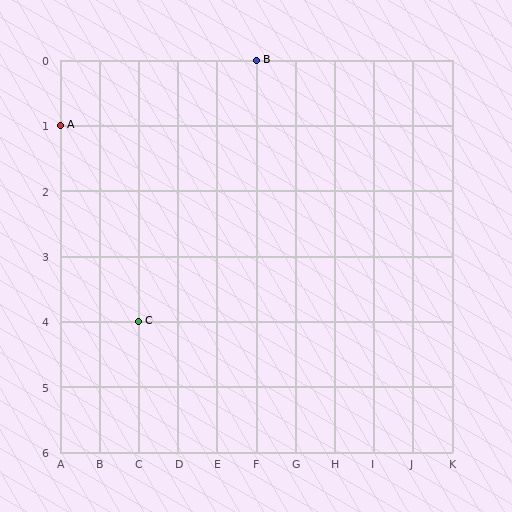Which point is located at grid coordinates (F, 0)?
Point B is at (F, 0).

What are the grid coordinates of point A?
Point A is at grid coordinates (A, 1).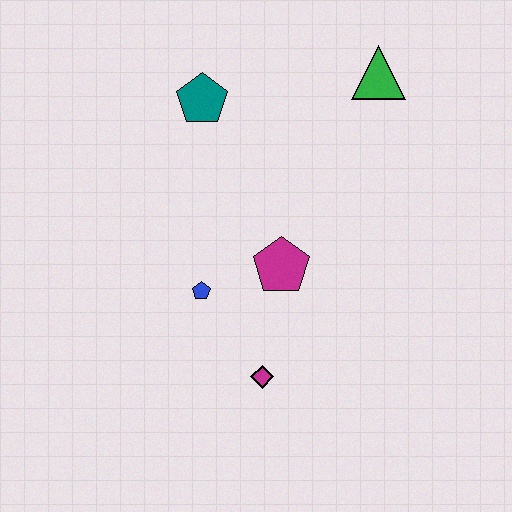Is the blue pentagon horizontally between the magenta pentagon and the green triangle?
No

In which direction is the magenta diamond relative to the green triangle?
The magenta diamond is below the green triangle.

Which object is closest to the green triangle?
The teal pentagon is closest to the green triangle.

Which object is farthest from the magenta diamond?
The green triangle is farthest from the magenta diamond.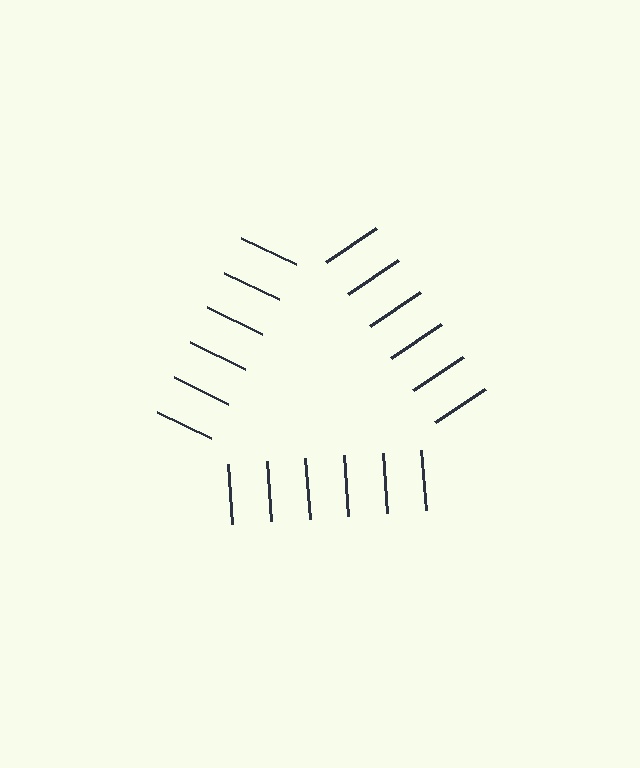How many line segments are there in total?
18 — 6 along each of the 3 edges.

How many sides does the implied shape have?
3 sides — the line-ends trace a triangle.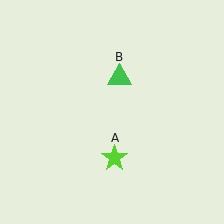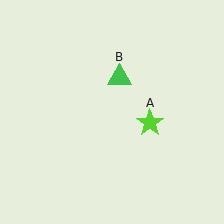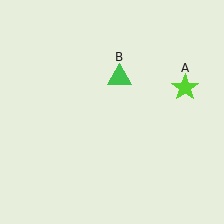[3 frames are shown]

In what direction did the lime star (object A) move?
The lime star (object A) moved up and to the right.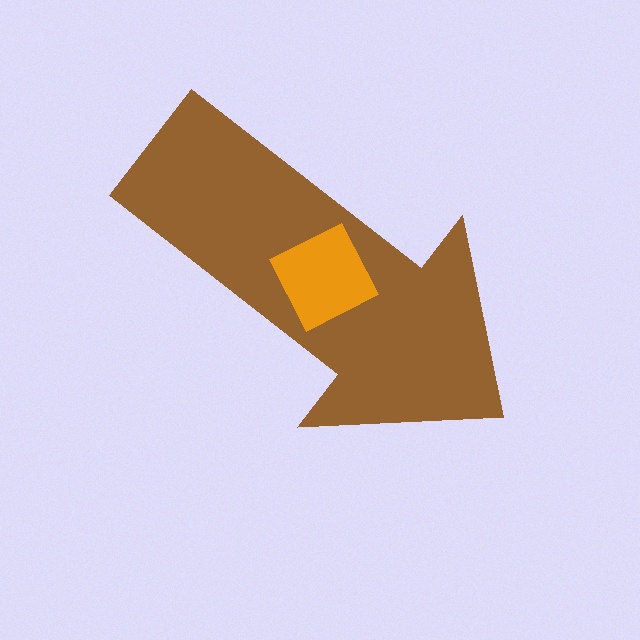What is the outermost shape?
The brown arrow.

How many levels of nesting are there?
2.